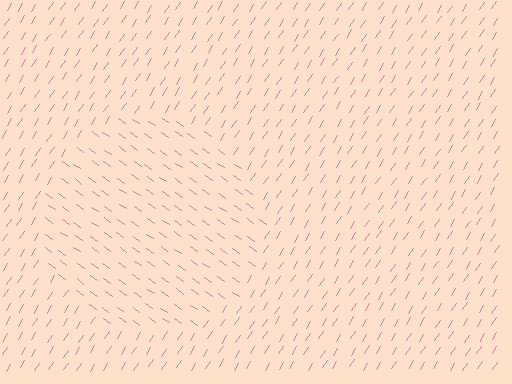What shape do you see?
I see a circle.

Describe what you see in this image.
The image is filled with small pink line segments. A circle region in the image has lines oriented differently from the surrounding lines, creating a visible texture boundary.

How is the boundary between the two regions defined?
The boundary is defined purely by a change in line orientation (approximately 87 degrees difference). All lines are the same color and thickness.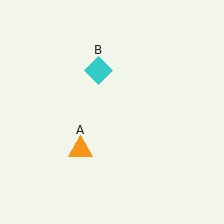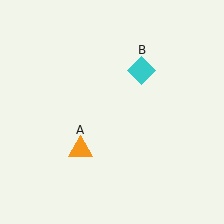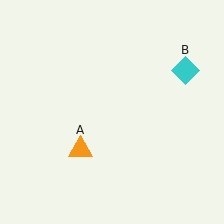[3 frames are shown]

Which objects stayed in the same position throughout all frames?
Orange triangle (object A) remained stationary.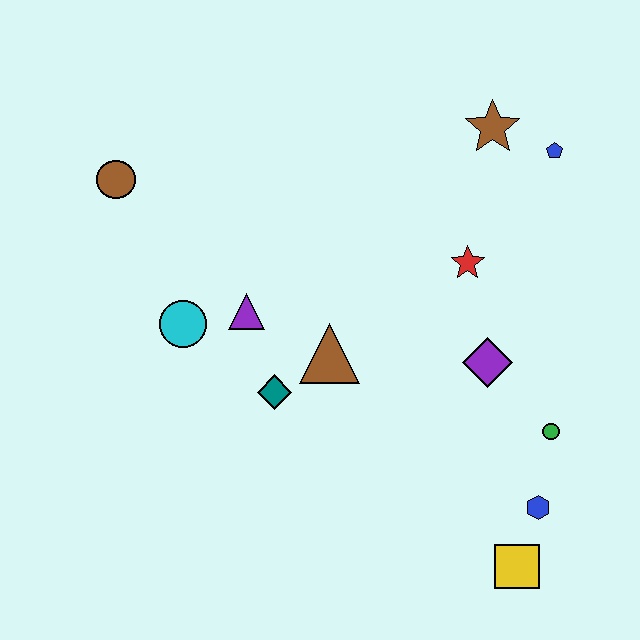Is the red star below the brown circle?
Yes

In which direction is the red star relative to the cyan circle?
The red star is to the right of the cyan circle.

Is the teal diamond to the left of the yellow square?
Yes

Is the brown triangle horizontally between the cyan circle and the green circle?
Yes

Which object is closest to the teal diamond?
The brown triangle is closest to the teal diamond.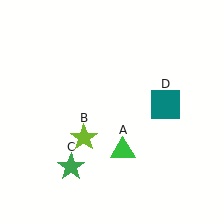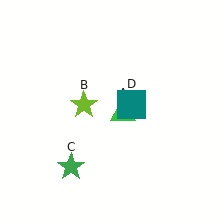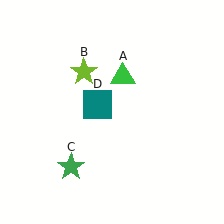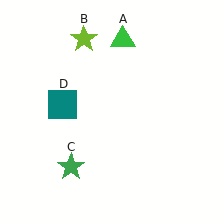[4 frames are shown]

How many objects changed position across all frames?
3 objects changed position: green triangle (object A), lime star (object B), teal square (object D).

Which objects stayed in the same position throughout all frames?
Green star (object C) remained stationary.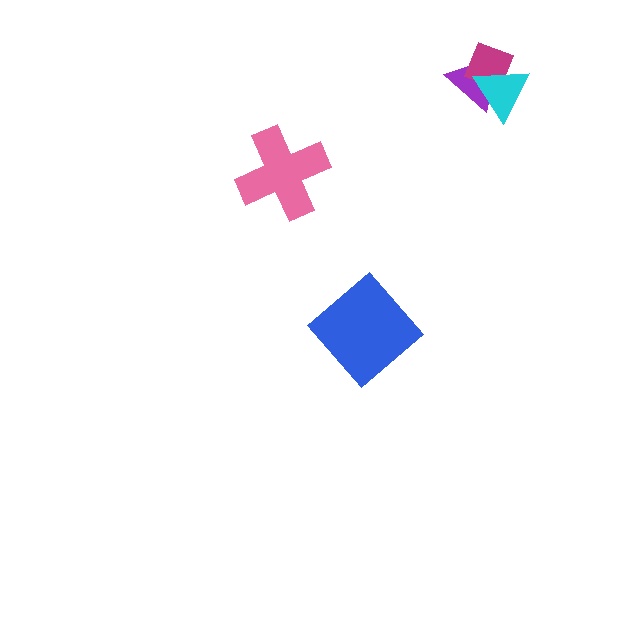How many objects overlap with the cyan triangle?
2 objects overlap with the cyan triangle.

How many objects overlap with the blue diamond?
0 objects overlap with the blue diamond.